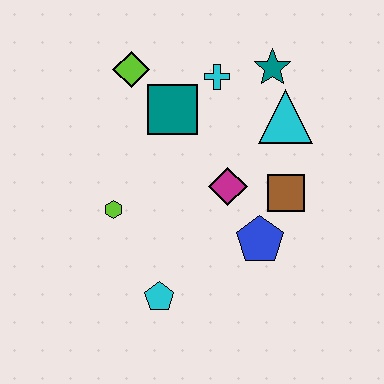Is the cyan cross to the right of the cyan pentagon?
Yes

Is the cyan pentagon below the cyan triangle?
Yes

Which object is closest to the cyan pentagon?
The lime hexagon is closest to the cyan pentagon.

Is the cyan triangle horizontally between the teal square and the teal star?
No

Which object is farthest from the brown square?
The lime diamond is farthest from the brown square.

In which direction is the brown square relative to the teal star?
The brown square is below the teal star.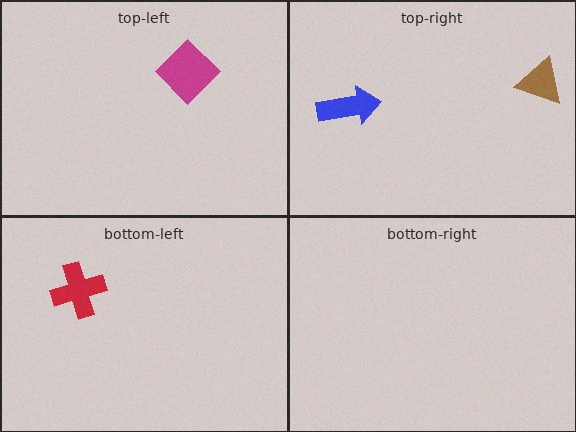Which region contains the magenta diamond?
The top-left region.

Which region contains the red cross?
The bottom-left region.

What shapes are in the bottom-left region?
The red cross.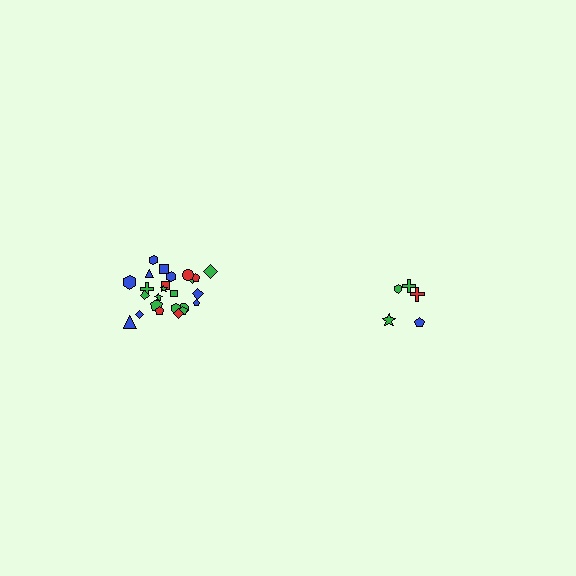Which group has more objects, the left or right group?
The left group.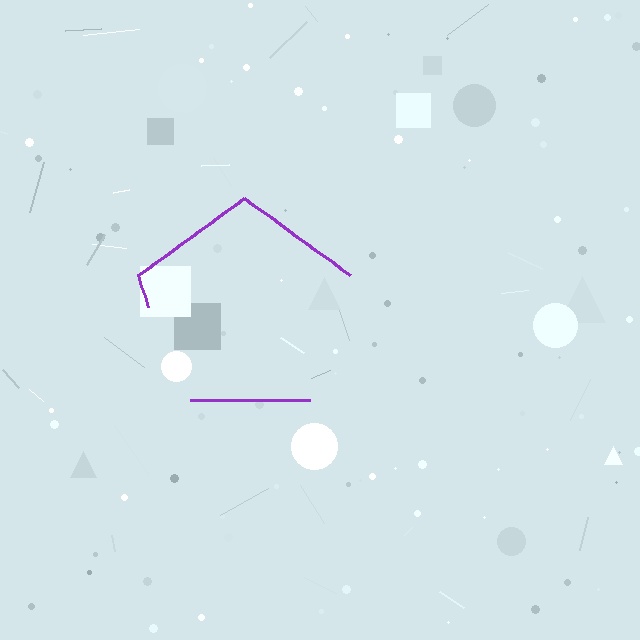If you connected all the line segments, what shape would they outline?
They would outline a pentagon.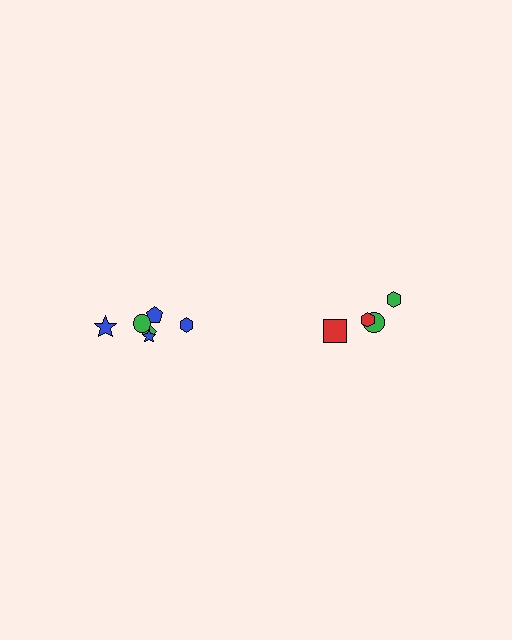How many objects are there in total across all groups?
There are 10 objects.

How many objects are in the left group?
There are 6 objects.